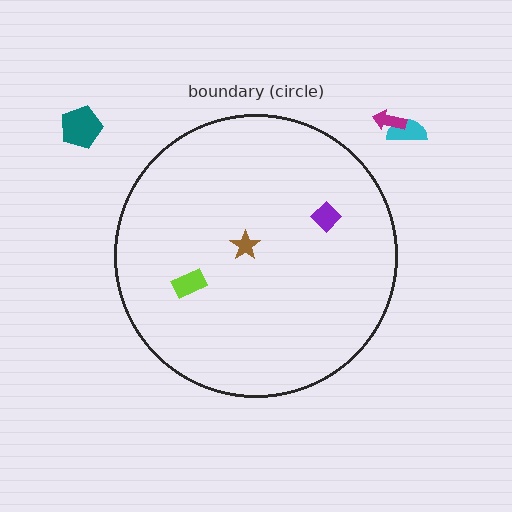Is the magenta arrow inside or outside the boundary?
Outside.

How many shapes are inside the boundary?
3 inside, 3 outside.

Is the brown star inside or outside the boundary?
Inside.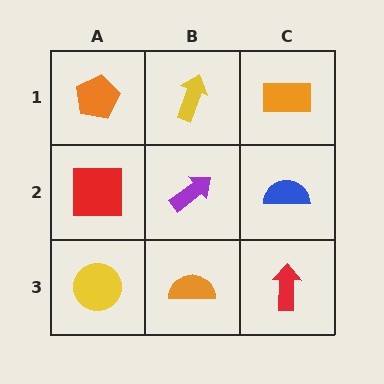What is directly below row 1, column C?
A blue semicircle.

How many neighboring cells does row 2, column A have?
3.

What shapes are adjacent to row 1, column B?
A purple arrow (row 2, column B), an orange pentagon (row 1, column A), an orange rectangle (row 1, column C).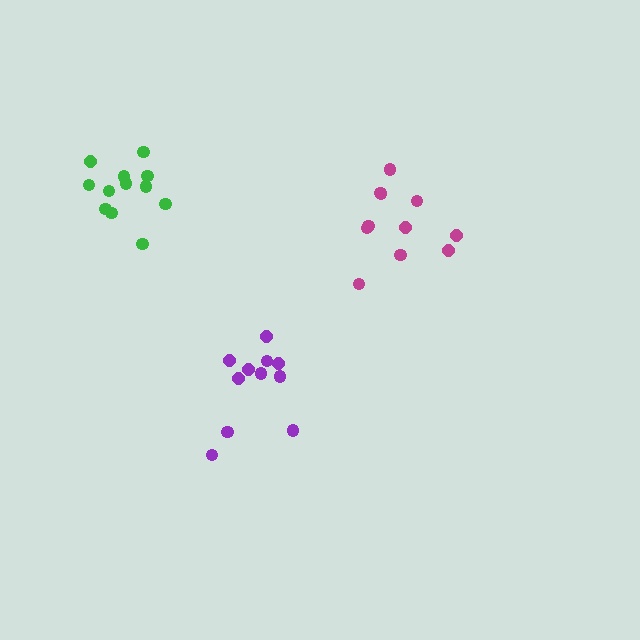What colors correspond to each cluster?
The clusters are colored: purple, magenta, green.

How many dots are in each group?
Group 1: 11 dots, Group 2: 11 dots, Group 3: 12 dots (34 total).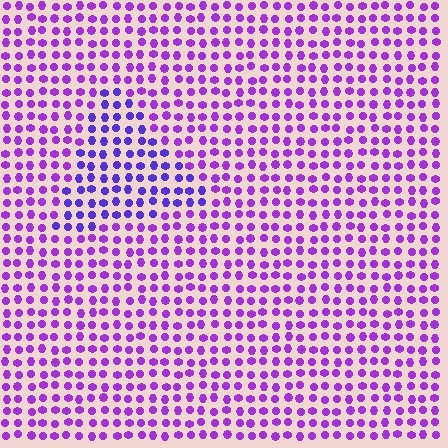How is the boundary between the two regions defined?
The boundary is defined purely by a slight shift in hue (about 28 degrees). Spacing, size, and orientation are identical on both sides.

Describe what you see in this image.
The image is filled with small purple elements in a uniform arrangement. A triangle-shaped region is visible where the elements are tinted to a slightly different hue, forming a subtle color boundary.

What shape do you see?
I see a triangle.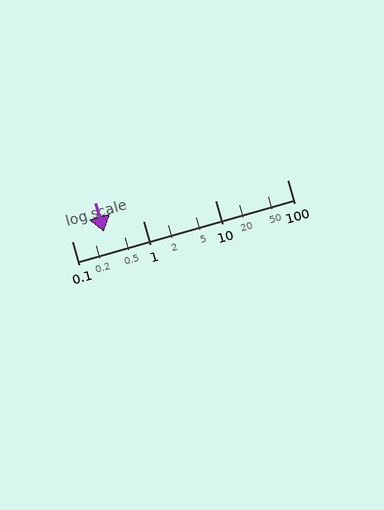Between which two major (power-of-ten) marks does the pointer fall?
The pointer is between 0.1 and 1.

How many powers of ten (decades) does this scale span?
The scale spans 3 decades, from 0.1 to 100.